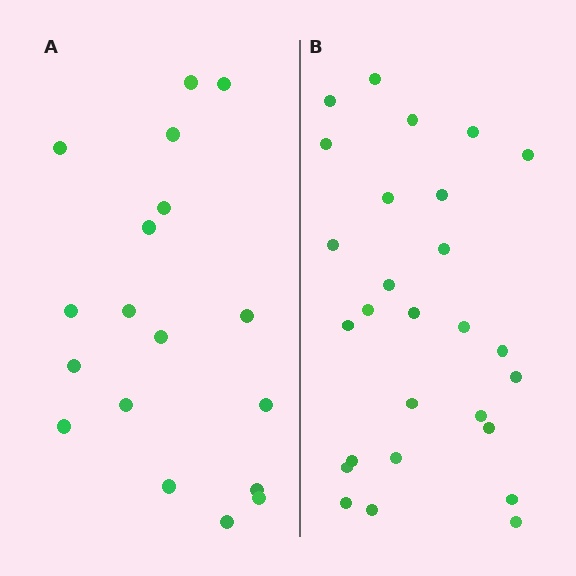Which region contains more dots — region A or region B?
Region B (the right region) has more dots.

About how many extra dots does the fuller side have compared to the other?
Region B has roughly 8 or so more dots than region A.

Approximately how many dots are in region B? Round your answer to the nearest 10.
About 30 dots. (The exact count is 27, which rounds to 30.)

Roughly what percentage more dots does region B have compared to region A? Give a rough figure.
About 50% more.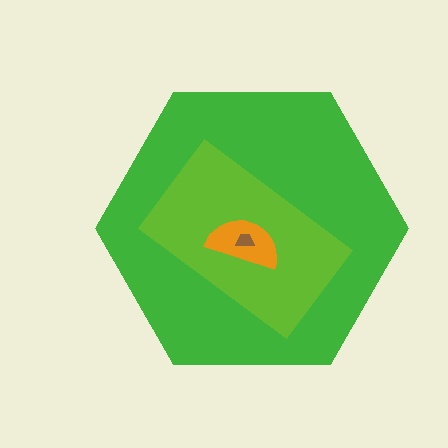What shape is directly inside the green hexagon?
The lime rectangle.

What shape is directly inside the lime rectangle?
The orange semicircle.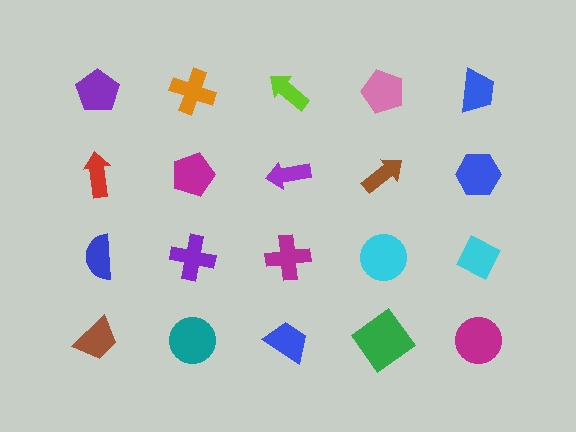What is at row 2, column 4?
A brown arrow.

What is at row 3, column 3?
A magenta cross.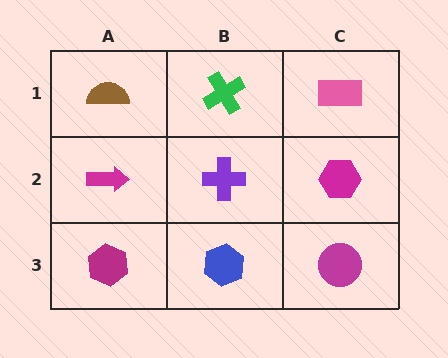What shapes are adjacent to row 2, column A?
A brown semicircle (row 1, column A), a magenta hexagon (row 3, column A), a purple cross (row 2, column B).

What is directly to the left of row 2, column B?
A magenta arrow.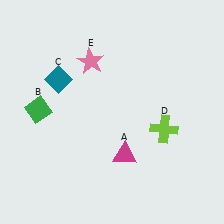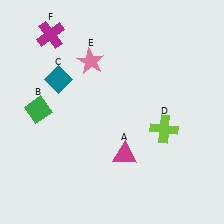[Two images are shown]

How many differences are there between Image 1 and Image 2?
There is 1 difference between the two images.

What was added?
A magenta cross (F) was added in Image 2.